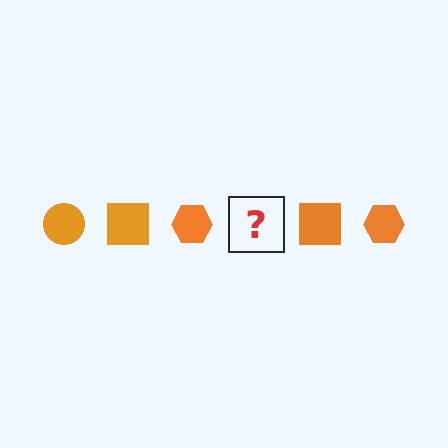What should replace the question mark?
The question mark should be replaced with an orange circle.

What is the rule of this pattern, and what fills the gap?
The rule is that the pattern cycles through circle, square, hexagon shapes in orange. The gap should be filled with an orange circle.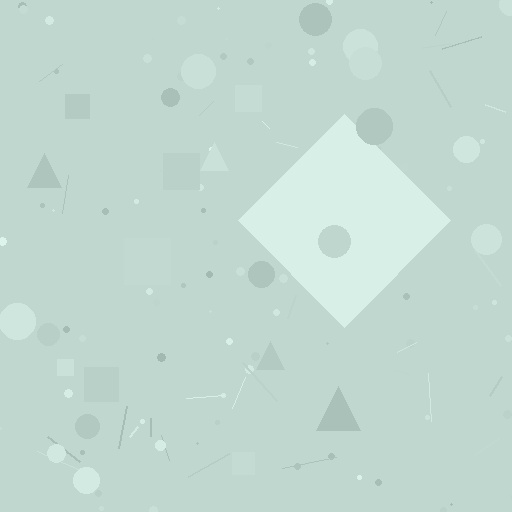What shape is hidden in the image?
A diamond is hidden in the image.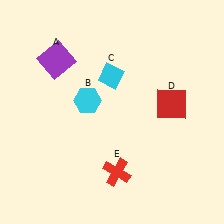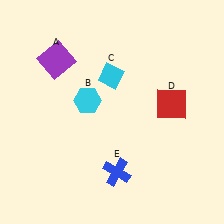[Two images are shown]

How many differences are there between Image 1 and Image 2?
There is 1 difference between the two images.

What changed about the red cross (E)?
In Image 1, E is red. In Image 2, it changed to blue.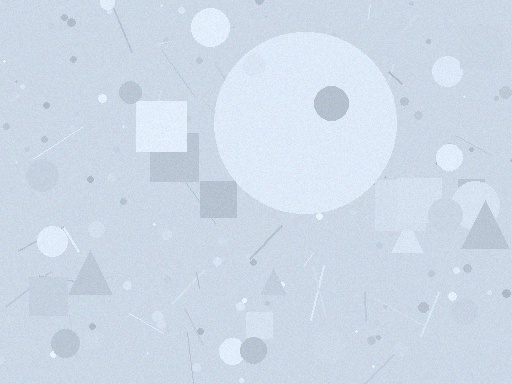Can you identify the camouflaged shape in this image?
The camouflaged shape is a circle.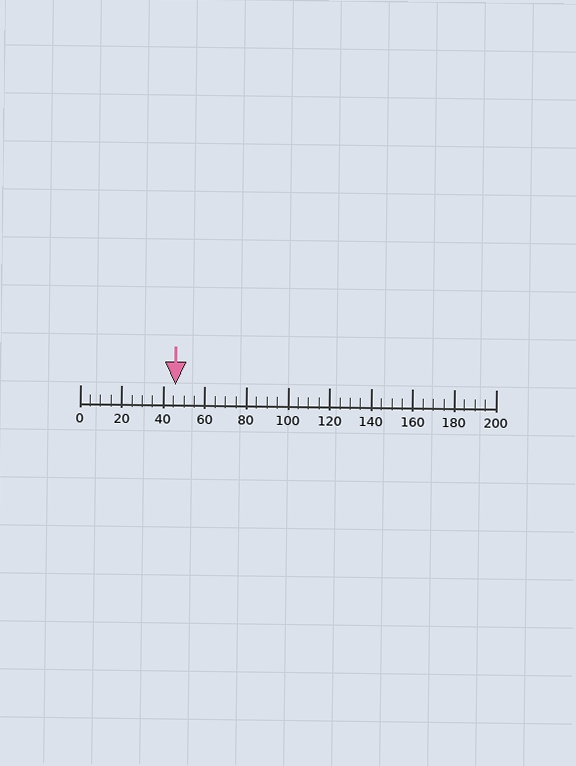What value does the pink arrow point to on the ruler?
The pink arrow points to approximately 46.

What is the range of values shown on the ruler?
The ruler shows values from 0 to 200.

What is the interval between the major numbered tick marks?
The major tick marks are spaced 20 units apart.